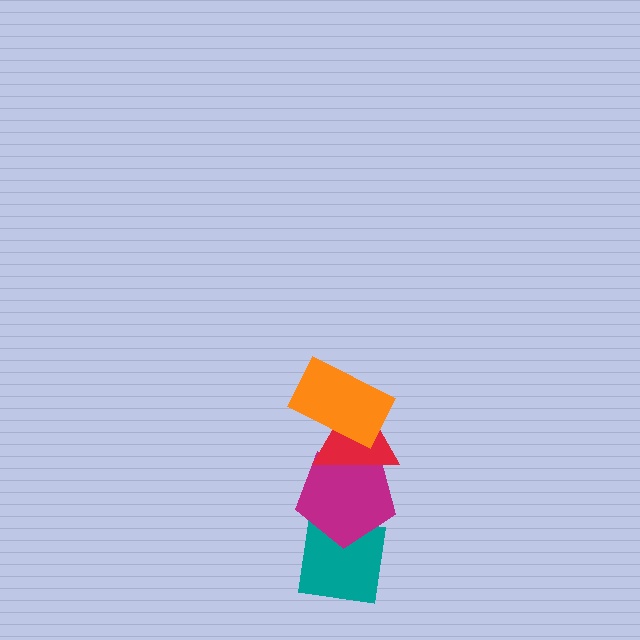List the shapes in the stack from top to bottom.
From top to bottom: the orange rectangle, the red triangle, the magenta pentagon, the teal square.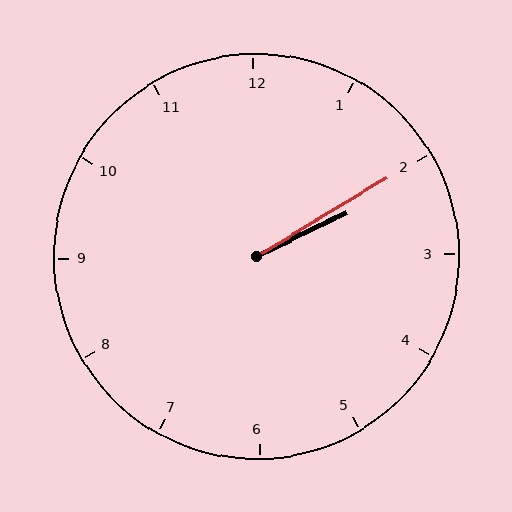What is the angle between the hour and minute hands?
Approximately 5 degrees.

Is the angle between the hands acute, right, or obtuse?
It is acute.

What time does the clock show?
2:10.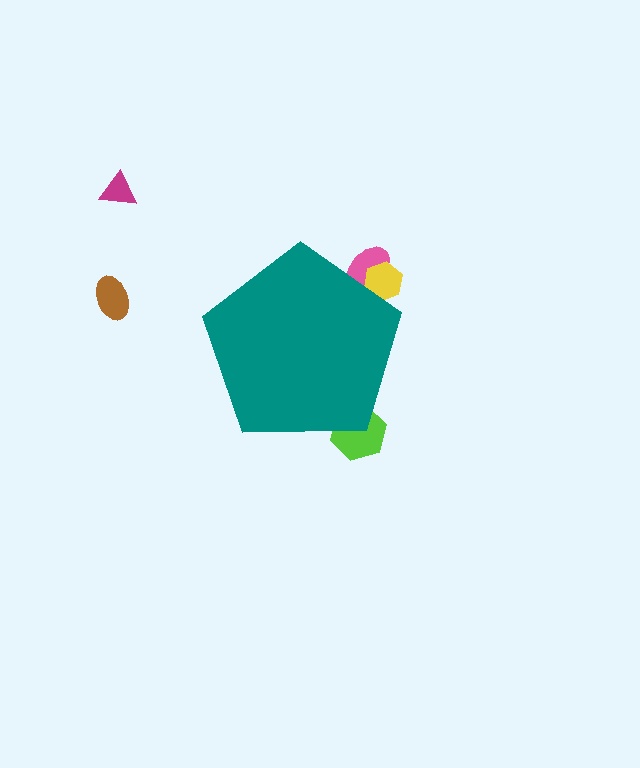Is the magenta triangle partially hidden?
No, the magenta triangle is fully visible.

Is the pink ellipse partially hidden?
Yes, the pink ellipse is partially hidden behind the teal pentagon.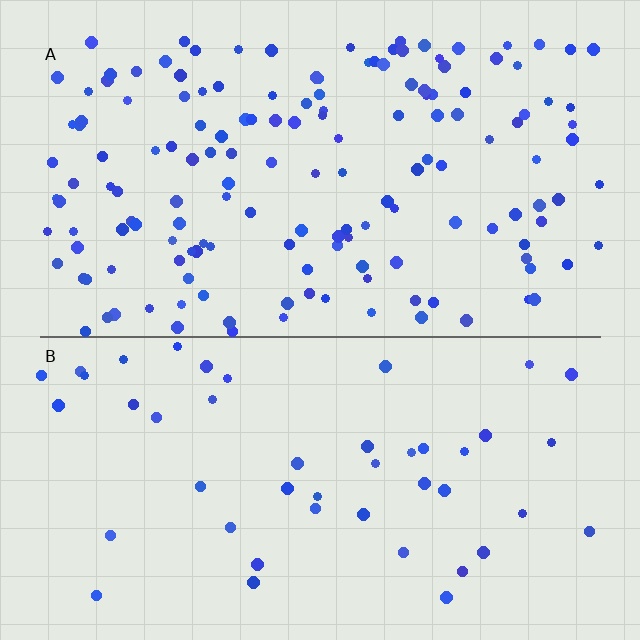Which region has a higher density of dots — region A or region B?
A (the top).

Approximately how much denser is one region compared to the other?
Approximately 3.3× — region A over region B.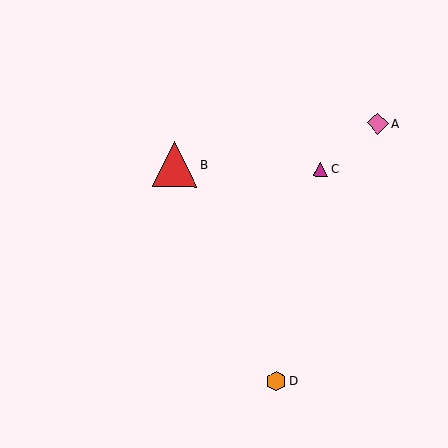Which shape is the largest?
The red triangle (labeled B) is the largest.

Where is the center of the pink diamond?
The center of the pink diamond is at (377, 123).